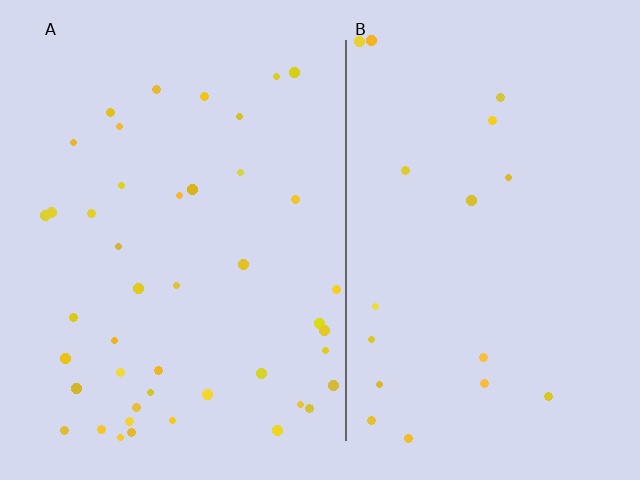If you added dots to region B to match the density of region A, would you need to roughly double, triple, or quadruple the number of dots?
Approximately double.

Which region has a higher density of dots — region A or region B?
A (the left).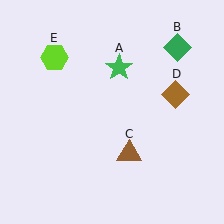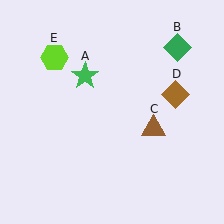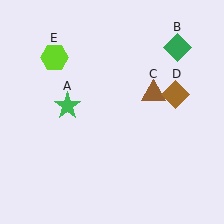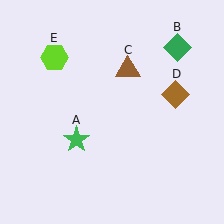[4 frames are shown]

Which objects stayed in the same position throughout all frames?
Green diamond (object B) and brown diamond (object D) and lime hexagon (object E) remained stationary.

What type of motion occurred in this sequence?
The green star (object A), brown triangle (object C) rotated counterclockwise around the center of the scene.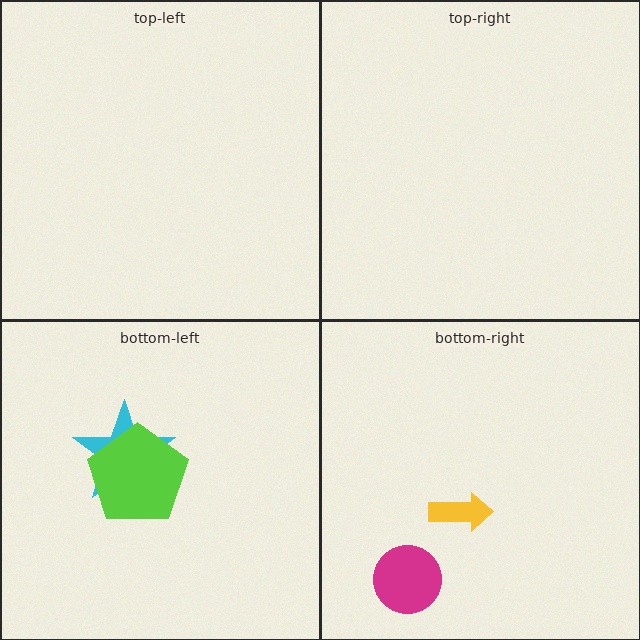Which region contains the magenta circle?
The bottom-right region.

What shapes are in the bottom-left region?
The cyan star, the lime pentagon.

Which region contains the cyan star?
The bottom-left region.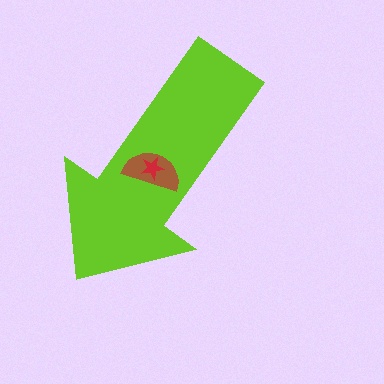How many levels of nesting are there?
3.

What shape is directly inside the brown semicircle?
The red star.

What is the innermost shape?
The red star.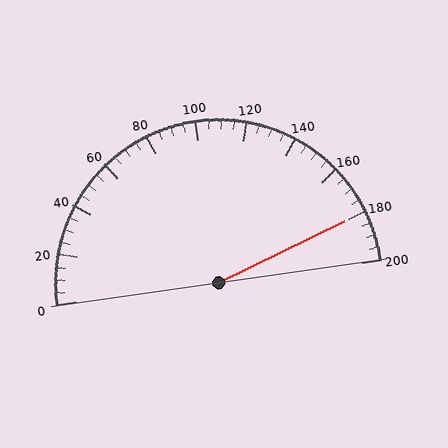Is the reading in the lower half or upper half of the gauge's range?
The reading is in the upper half of the range (0 to 200).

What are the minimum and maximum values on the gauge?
The gauge ranges from 0 to 200.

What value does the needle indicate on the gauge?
The needle indicates approximately 180.